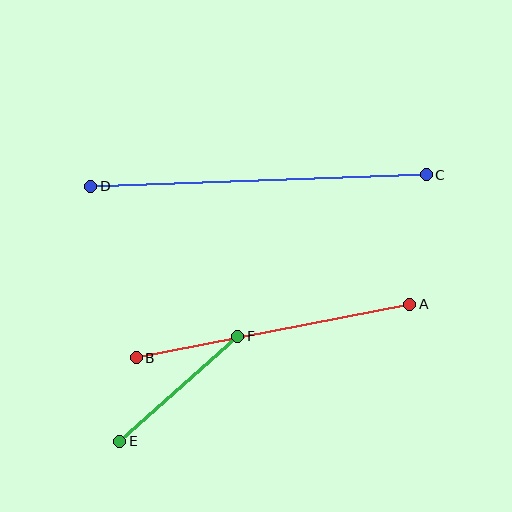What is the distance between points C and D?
The distance is approximately 336 pixels.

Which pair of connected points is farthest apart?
Points C and D are farthest apart.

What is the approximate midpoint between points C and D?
The midpoint is at approximately (258, 181) pixels.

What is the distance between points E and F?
The distance is approximately 158 pixels.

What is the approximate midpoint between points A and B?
The midpoint is at approximately (273, 331) pixels.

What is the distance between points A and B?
The distance is approximately 279 pixels.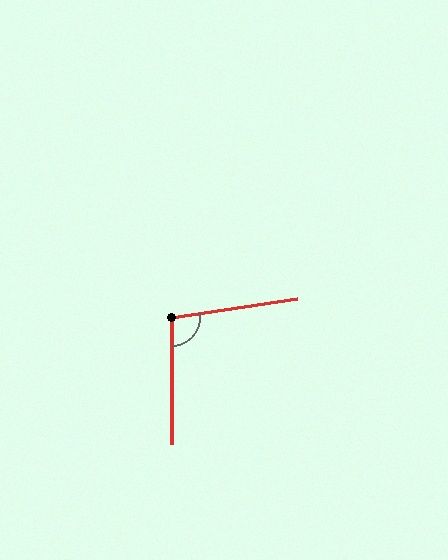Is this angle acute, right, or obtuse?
It is obtuse.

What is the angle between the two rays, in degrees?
Approximately 98 degrees.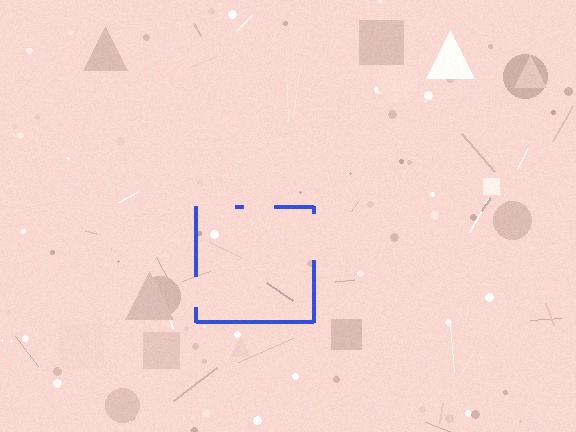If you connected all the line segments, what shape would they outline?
They would outline a square.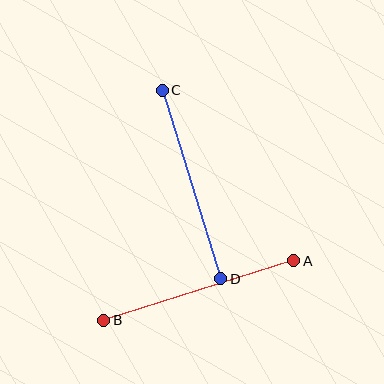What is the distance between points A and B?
The distance is approximately 199 pixels.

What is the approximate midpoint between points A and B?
The midpoint is at approximately (199, 291) pixels.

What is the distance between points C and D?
The distance is approximately 198 pixels.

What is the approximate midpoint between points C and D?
The midpoint is at approximately (191, 184) pixels.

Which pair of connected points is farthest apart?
Points A and B are farthest apart.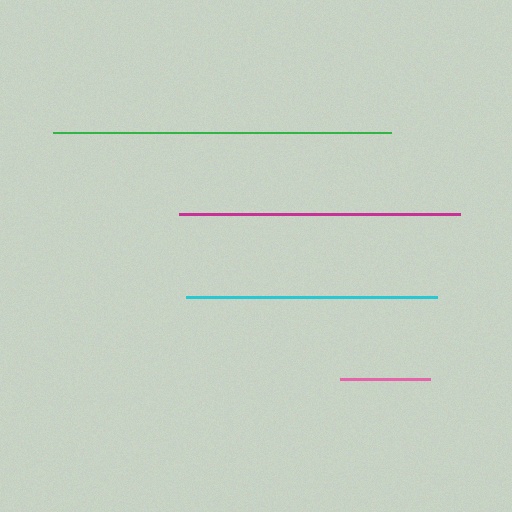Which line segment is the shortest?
The pink line is the shortest at approximately 90 pixels.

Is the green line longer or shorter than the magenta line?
The green line is longer than the magenta line.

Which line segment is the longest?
The green line is the longest at approximately 337 pixels.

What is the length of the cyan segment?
The cyan segment is approximately 252 pixels long.